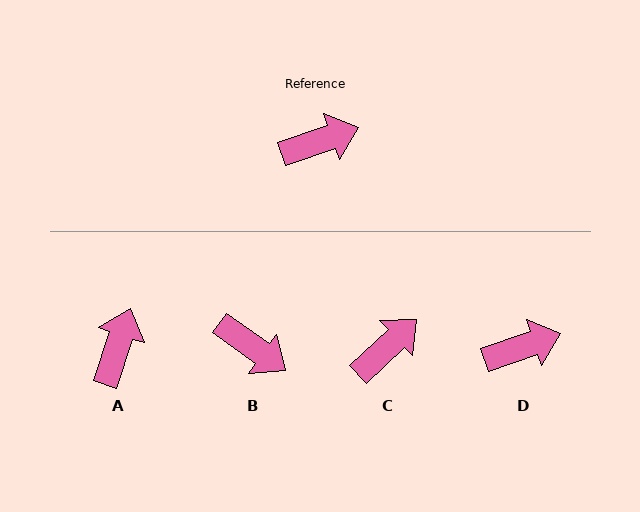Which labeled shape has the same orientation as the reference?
D.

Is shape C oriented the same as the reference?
No, it is off by about 24 degrees.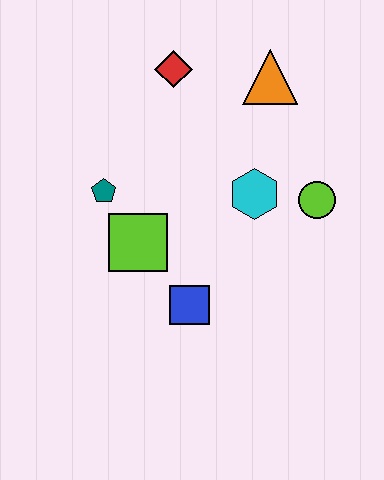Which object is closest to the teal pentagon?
The lime square is closest to the teal pentagon.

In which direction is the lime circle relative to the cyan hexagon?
The lime circle is to the right of the cyan hexagon.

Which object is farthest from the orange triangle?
The blue square is farthest from the orange triangle.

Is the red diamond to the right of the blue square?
No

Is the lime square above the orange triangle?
No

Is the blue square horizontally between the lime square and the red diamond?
No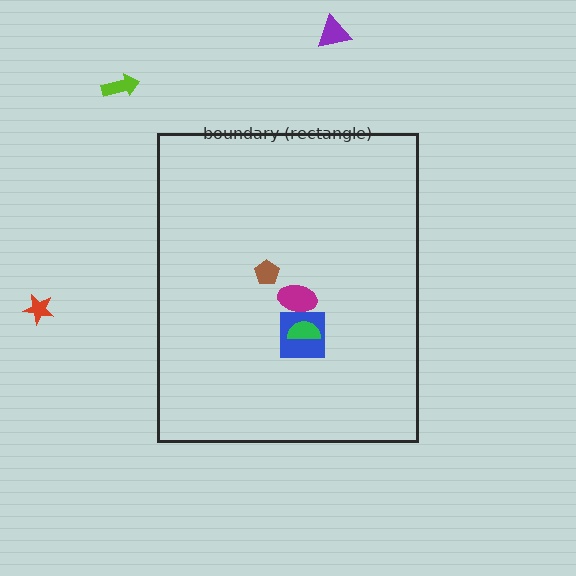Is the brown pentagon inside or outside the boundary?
Inside.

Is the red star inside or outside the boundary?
Outside.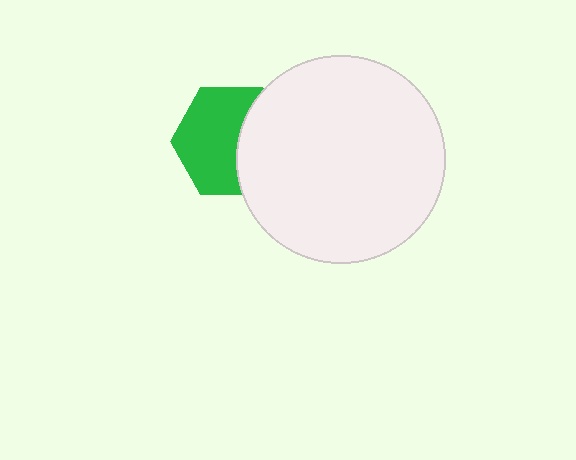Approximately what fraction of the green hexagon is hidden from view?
Roughly 38% of the green hexagon is hidden behind the white circle.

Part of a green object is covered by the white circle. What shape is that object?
It is a hexagon.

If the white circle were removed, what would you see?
You would see the complete green hexagon.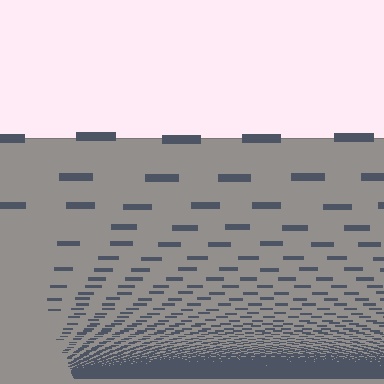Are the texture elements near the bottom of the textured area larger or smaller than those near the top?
Smaller. The gradient is inverted — elements near the bottom are smaller and denser.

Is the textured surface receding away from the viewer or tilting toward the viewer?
The surface appears to tilt toward the viewer. Texture elements get larger and sparser toward the top.